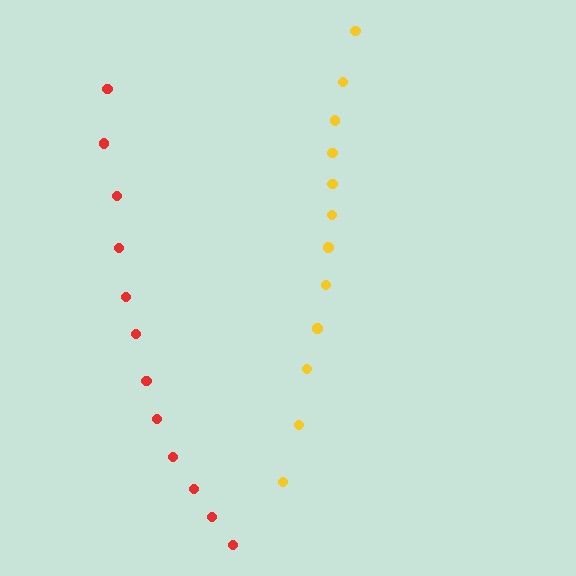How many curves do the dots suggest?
There are 2 distinct paths.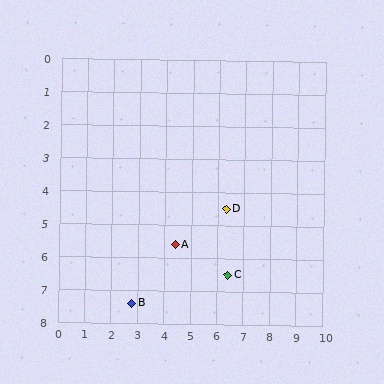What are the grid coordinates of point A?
Point A is at approximately (4.4, 5.6).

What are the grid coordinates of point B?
Point B is at approximately (2.8, 7.4).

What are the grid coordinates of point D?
Point D is at approximately (6.3, 4.5).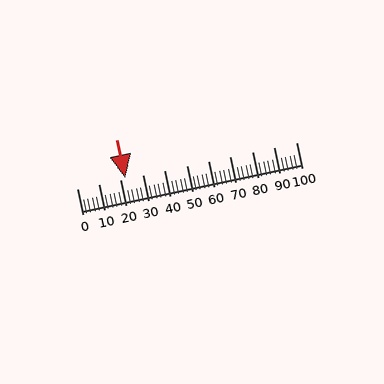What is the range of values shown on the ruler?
The ruler shows values from 0 to 100.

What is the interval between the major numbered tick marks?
The major tick marks are spaced 10 units apart.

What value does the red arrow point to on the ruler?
The red arrow points to approximately 22.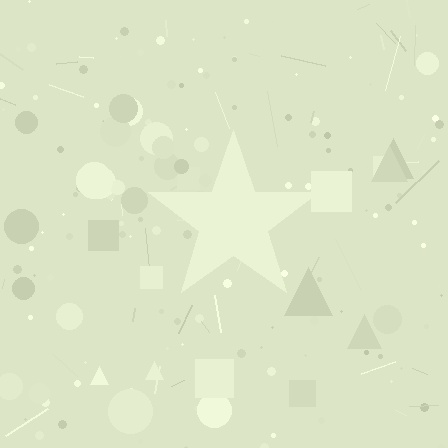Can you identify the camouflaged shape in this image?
The camouflaged shape is a star.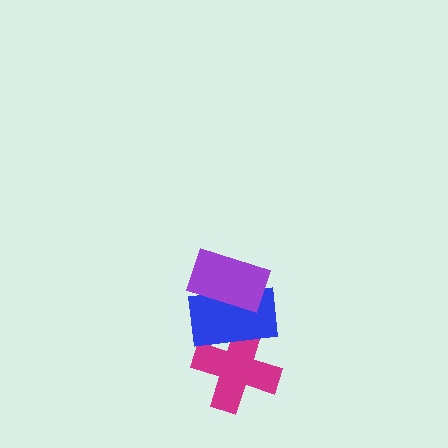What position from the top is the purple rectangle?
The purple rectangle is 1st from the top.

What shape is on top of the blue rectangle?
The purple rectangle is on top of the blue rectangle.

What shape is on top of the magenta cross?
The blue rectangle is on top of the magenta cross.